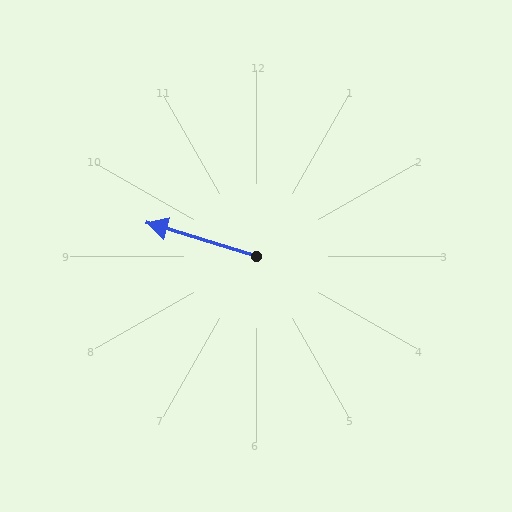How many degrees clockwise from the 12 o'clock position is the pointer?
Approximately 287 degrees.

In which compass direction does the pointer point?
West.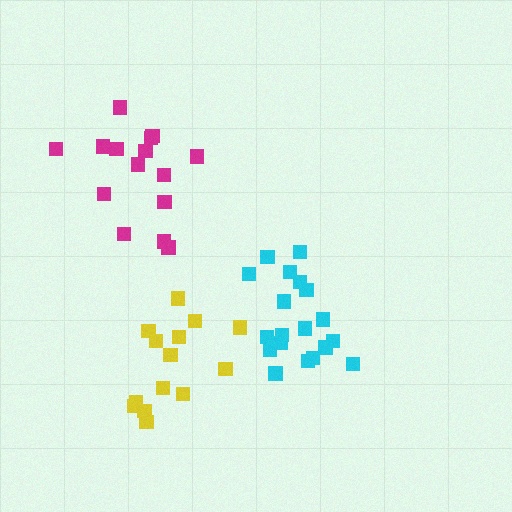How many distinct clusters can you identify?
There are 3 distinct clusters.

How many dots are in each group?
Group 1: 19 dots, Group 2: 15 dots, Group 3: 14 dots (48 total).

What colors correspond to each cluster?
The clusters are colored: cyan, magenta, yellow.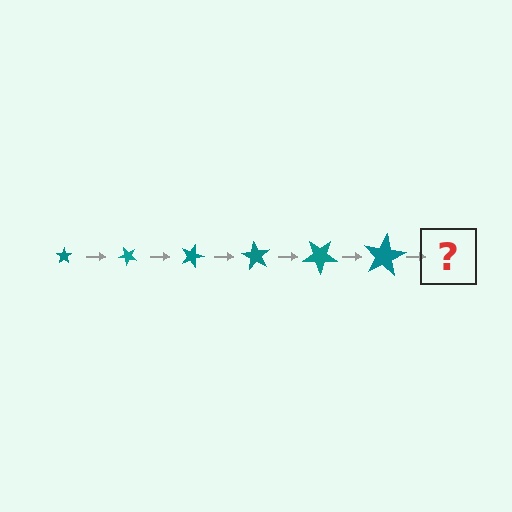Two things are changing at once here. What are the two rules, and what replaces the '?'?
The two rules are that the star grows larger each step and it rotates 45 degrees each step. The '?' should be a star, larger than the previous one and rotated 270 degrees from the start.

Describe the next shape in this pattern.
It should be a star, larger than the previous one and rotated 270 degrees from the start.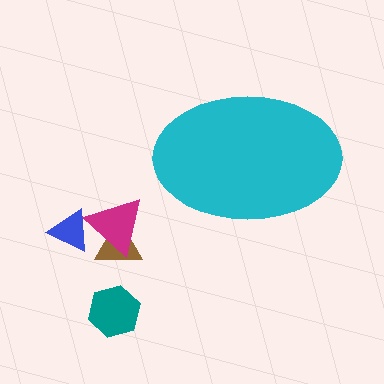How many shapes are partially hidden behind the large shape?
0 shapes are partially hidden.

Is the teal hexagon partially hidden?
No, the teal hexagon is fully visible.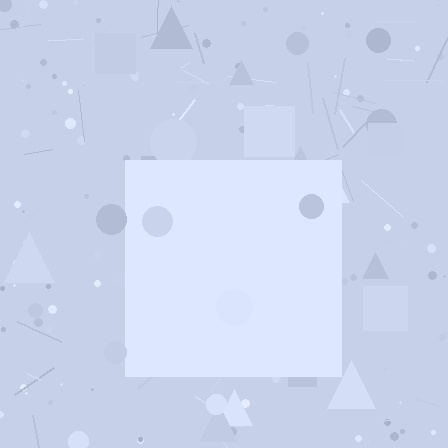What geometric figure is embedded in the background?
A square is embedded in the background.